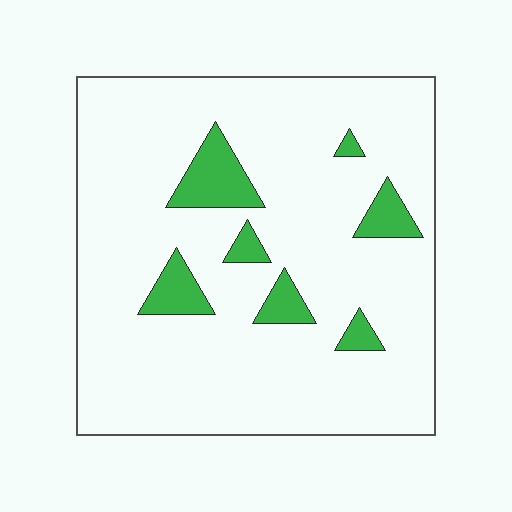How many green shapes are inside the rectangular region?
7.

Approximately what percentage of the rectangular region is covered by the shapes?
Approximately 10%.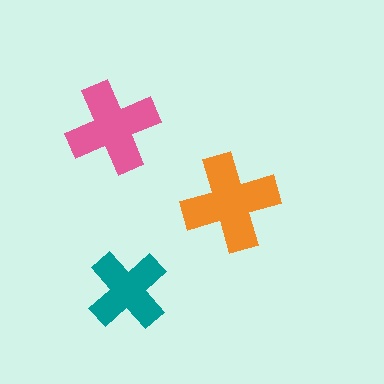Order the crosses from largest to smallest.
the orange one, the pink one, the teal one.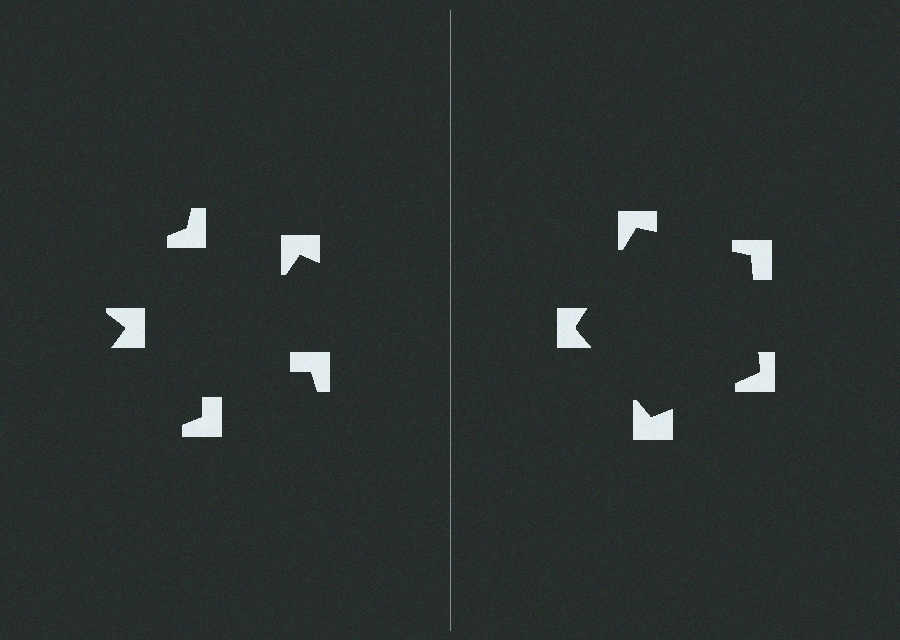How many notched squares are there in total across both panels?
10 — 5 on each side.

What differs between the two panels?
The notched squares are positioned identically on both sides; only the wedge orientations differ. On the right they align to a pentagon; on the left they are misaligned.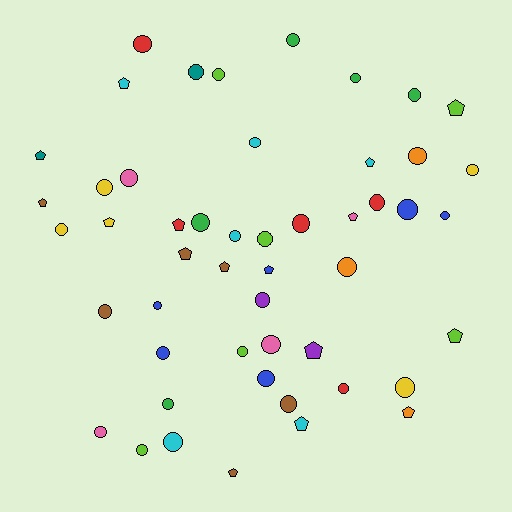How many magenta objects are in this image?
There are no magenta objects.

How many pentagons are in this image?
There are 16 pentagons.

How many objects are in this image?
There are 50 objects.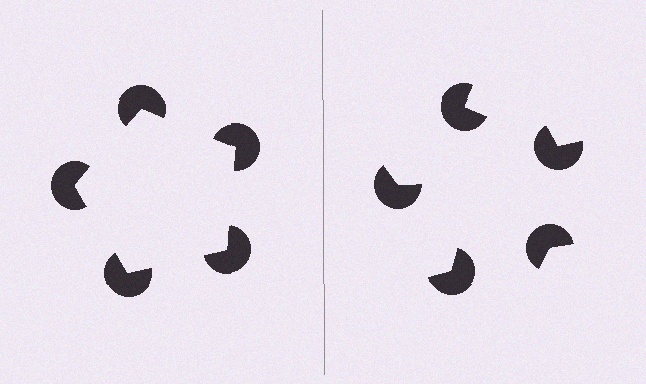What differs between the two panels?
The pac-man discs are positioned identically on both sides; only the wedge orientations differ. On the left they align to a pentagon; on the right they are misaligned.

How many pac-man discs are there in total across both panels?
10 — 5 on each side.